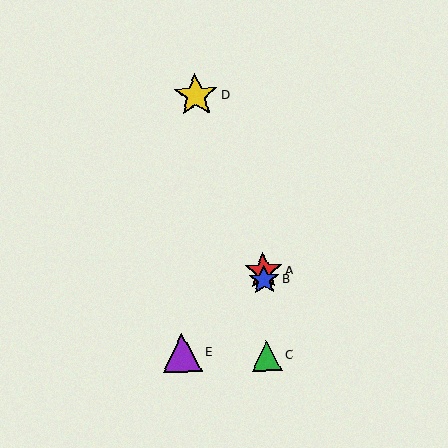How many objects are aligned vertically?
3 objects (A, B, C) are aligned vertically.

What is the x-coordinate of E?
Object E is at x≈182.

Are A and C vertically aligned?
Yes, both are at x≈263.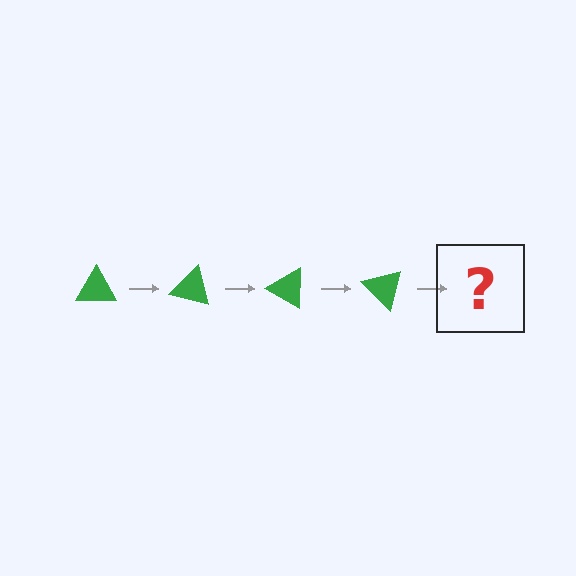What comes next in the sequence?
The next element should be a green triangle rotated 60 degrees.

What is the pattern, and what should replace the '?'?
The pattern is that the triangle rotates 15 degrees each step. The '?' should be a green triangle rotated 60 degrees.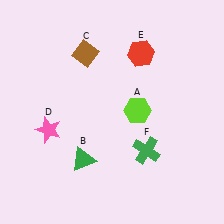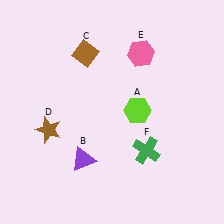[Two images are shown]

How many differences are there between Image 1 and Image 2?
There are 3 differences between the two images.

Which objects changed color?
B changed from green to purple. D changed from pink to brown. E changed from red to pink.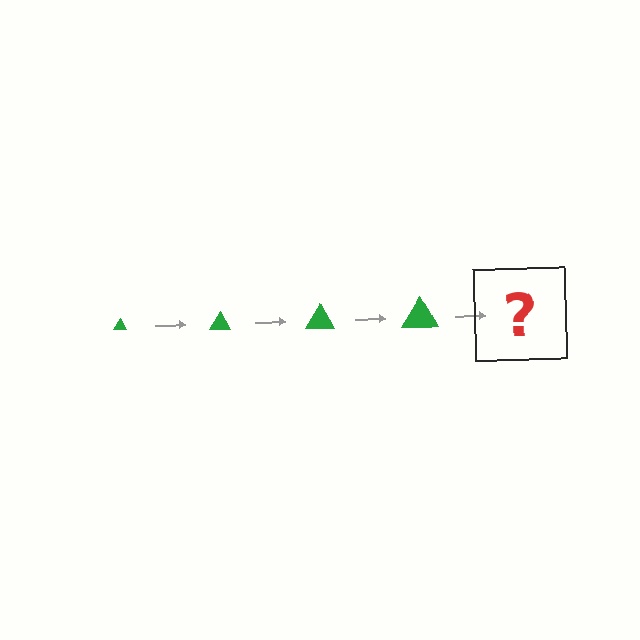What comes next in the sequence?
The next element should be a green triangle, larger than the previous one.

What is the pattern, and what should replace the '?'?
The pattern is that the triangle gets progressively larger each step. The '?' should be a green triangle, larger than the previous one.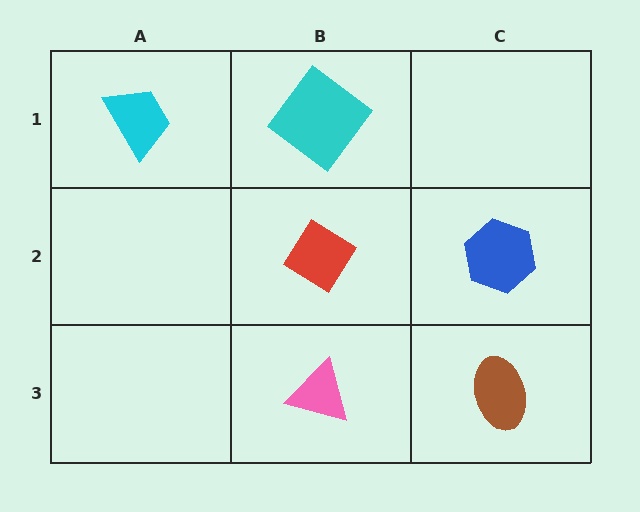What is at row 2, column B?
A red diamond.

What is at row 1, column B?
A cyan diamond.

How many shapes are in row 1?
2 shapes.